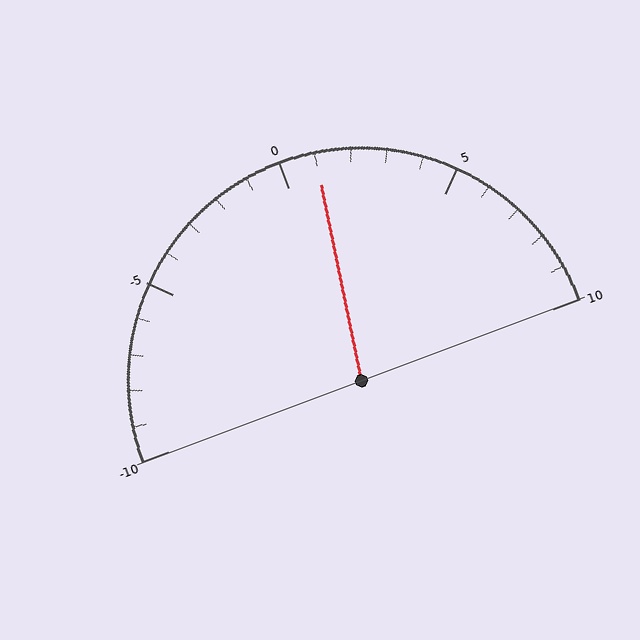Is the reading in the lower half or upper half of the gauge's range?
The reading is in the upper half of the range (-10 to 10).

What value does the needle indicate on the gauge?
The needle indicates approximately 1.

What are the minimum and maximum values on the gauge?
The gauge ranges from -10 to 10.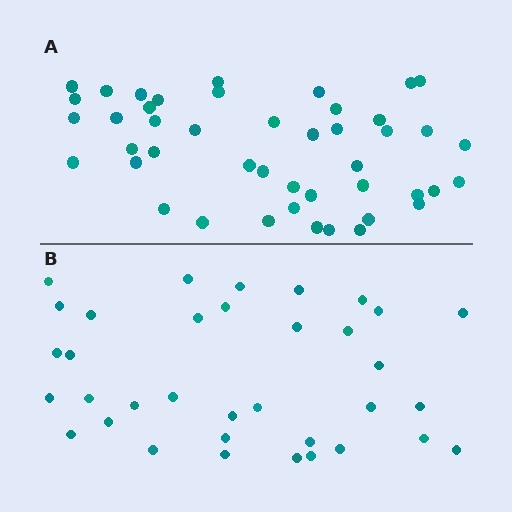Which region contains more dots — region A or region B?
Region A (the top region) has more dots.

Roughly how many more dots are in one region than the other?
Region A has roughly 10 or so more dots than region B.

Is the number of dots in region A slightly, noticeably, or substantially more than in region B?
Region A has noticeably more, but not dramatically so. The ratio is roughly 1.3 to 1.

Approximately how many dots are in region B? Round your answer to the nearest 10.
About 40 dots. (The exact count is 35, which rounds to 40.)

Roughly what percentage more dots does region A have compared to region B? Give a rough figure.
About 30% more.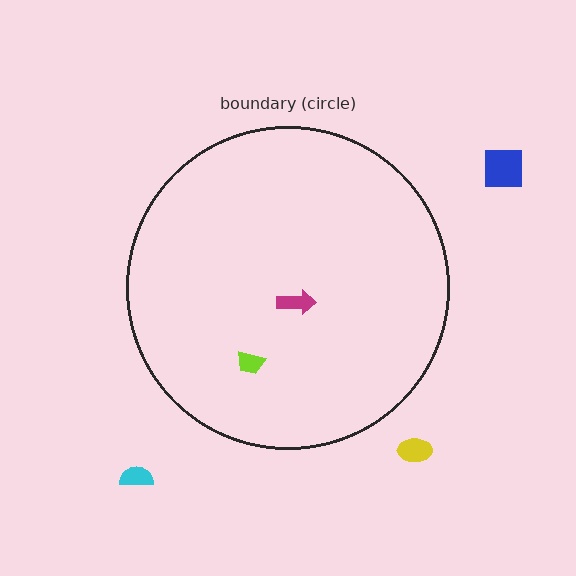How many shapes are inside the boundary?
2 inside, 3 outside.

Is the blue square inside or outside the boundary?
Outside.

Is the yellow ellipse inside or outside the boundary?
Outside.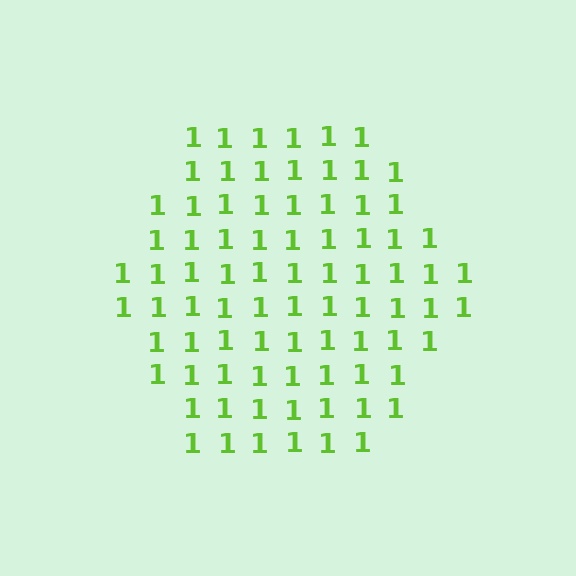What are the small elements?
The small elements are digit 1's.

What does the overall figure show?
The overall figure shows a hexagon.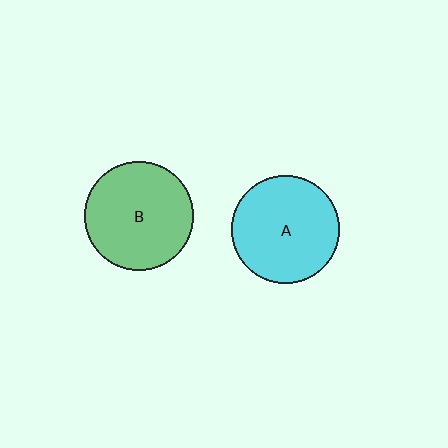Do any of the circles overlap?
No, none of the circles overlap.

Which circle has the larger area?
Circle B (green).